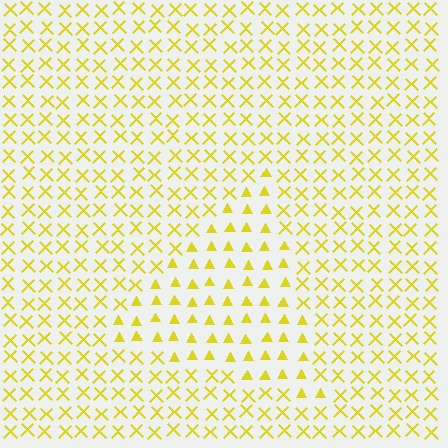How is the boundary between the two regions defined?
The boundary is defined by a change in element shape: triangles inside vs. X marks outside. All elements share the same color and spacing.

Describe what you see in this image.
The image is filled with small yellow elements arranged in a uniform grid. A triangle-shaped region contains triangles, while the surrounding area contains X marks. The boundary is defined purely by the change in element shape.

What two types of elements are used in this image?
The image uses triangles inside the triangle region and X marks outside it.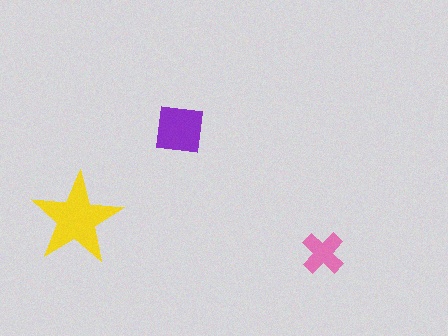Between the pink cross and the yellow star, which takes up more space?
The yellow star.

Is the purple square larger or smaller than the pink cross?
Larger.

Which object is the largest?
The yellow star.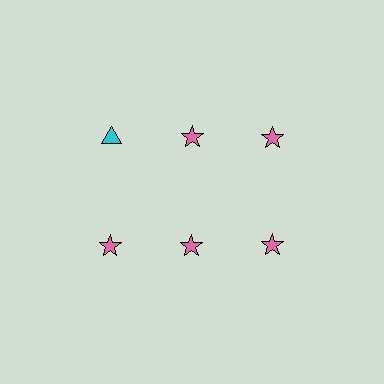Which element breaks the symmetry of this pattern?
The cyan triangle in the top row, leftmost column breaks the symmetry. All other shapes are pink stars.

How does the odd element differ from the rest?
It differs in both color (cyan instead of pink) and shape (triangle instead of star).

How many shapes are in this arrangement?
There are 6 shapes arranged in a grid pattern.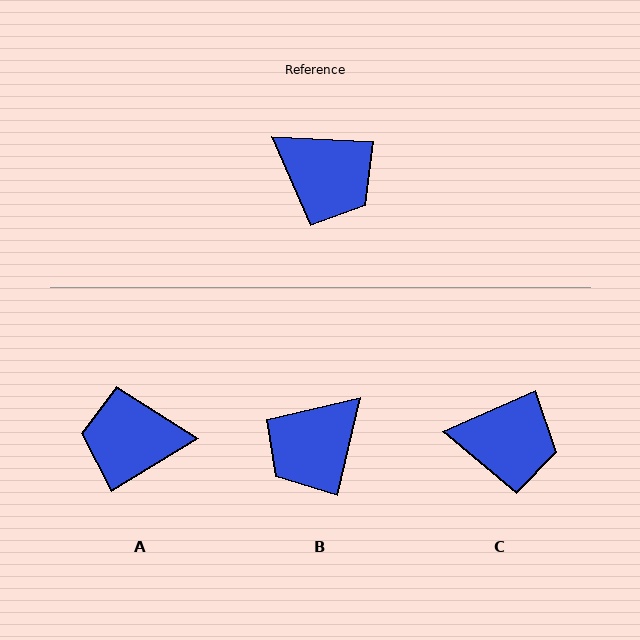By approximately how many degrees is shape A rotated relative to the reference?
Approximately 146 degrees clockwise.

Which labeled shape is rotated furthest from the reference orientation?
A, about 146 degrees away.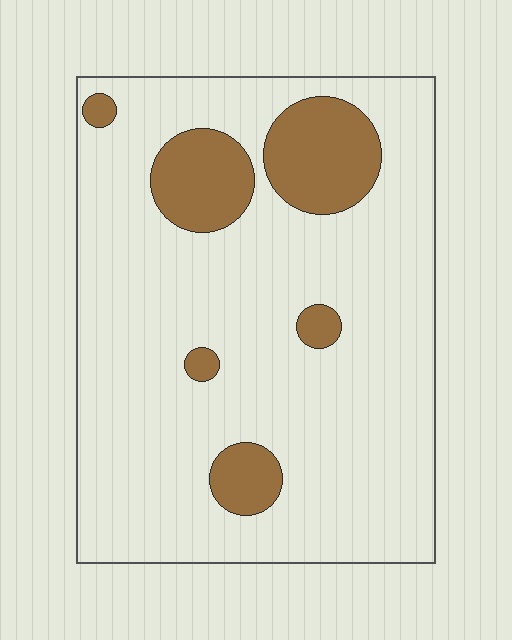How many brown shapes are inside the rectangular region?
6.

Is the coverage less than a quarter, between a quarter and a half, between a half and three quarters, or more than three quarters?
Less than a quarter.